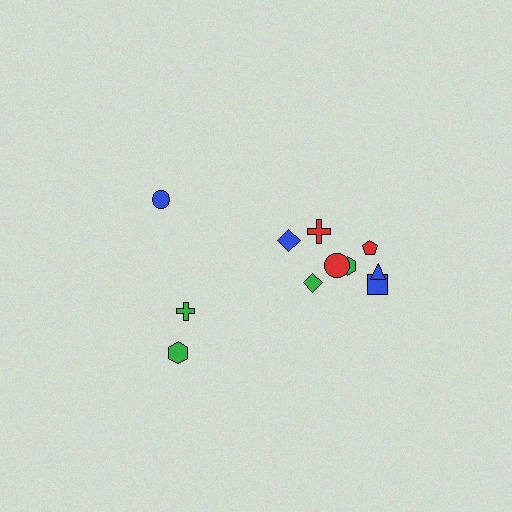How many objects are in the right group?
There are 8 objects.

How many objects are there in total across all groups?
There are 11 objects.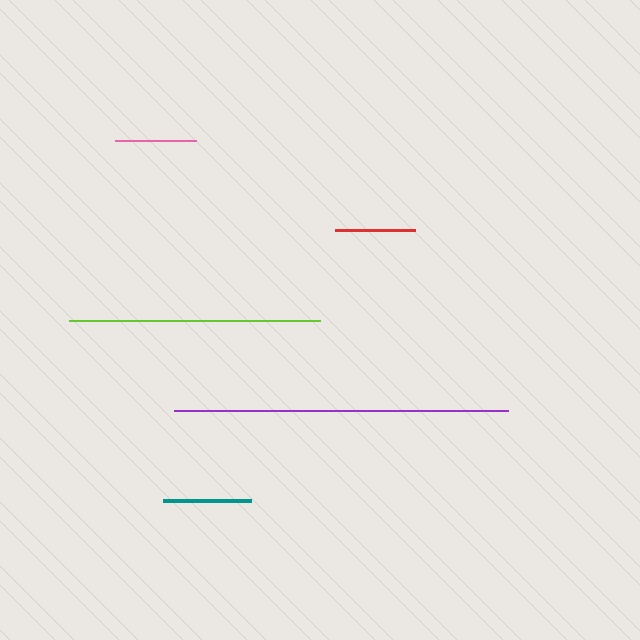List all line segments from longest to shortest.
From longest to shortest: purple, lime, teal, pink, red.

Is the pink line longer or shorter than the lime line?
The lime line is longer than the pink line.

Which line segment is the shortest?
The red line is the shortest at approximately 80 pixels.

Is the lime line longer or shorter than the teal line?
The lime line is longer than the teal line.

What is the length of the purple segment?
The purple segment is approximately 334 pixels long.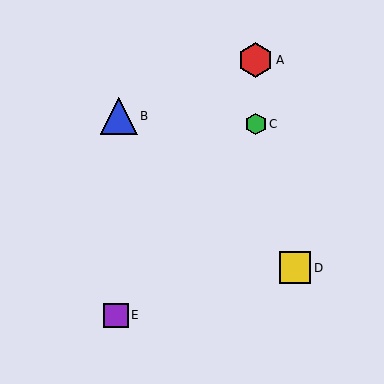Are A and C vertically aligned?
Yes, both are at x≈256.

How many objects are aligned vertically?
2 objects (A, C) are aligned vertically.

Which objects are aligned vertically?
Objects A, C are aligned vertically.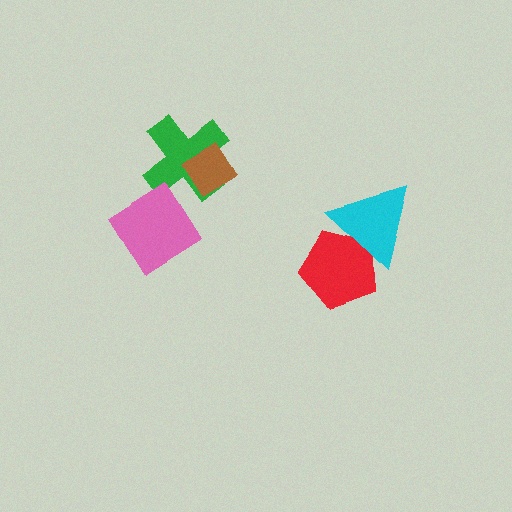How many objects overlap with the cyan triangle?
1 object overlaps with the cyan triangle.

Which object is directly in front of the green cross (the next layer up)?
The brown diamond is directly in front of the green cross.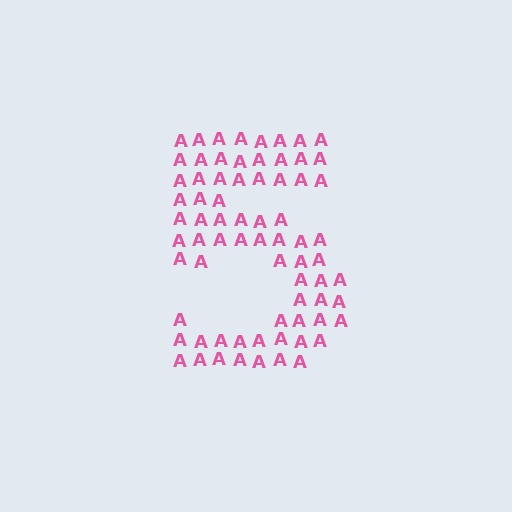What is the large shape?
The large shape is the digit 5.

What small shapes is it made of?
It is made of small letter A's.